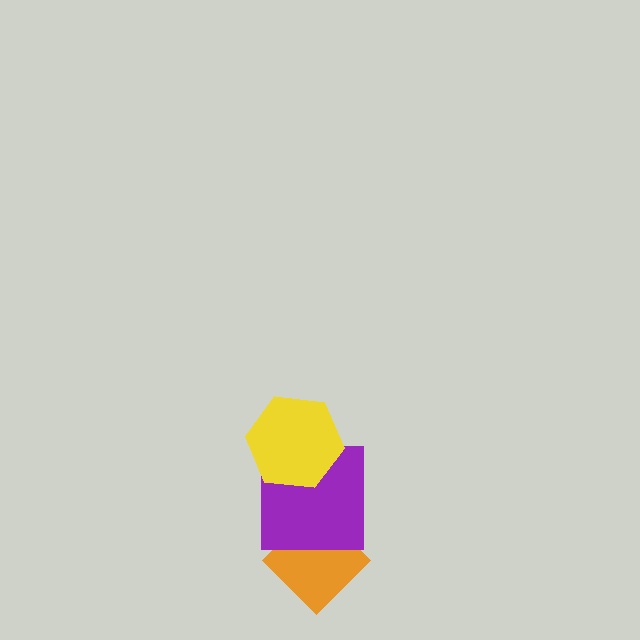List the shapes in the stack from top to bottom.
From top to bottom: the yellow hexagon, the purple square, the orange diamond.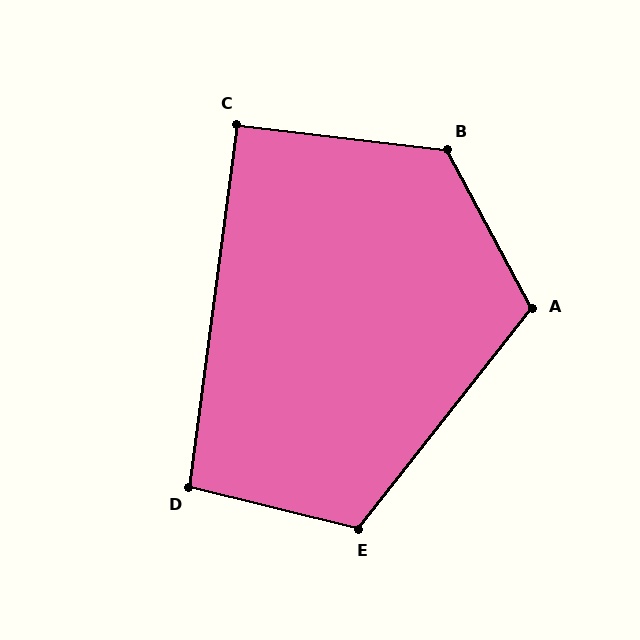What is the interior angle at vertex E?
Approximately 114 degrees (obtuse).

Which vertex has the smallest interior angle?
C, at approximately 91 degrees.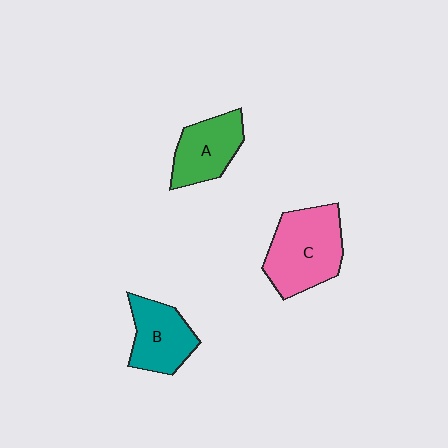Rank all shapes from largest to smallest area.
From largest to smallest: C (pink), B (teal), A (green).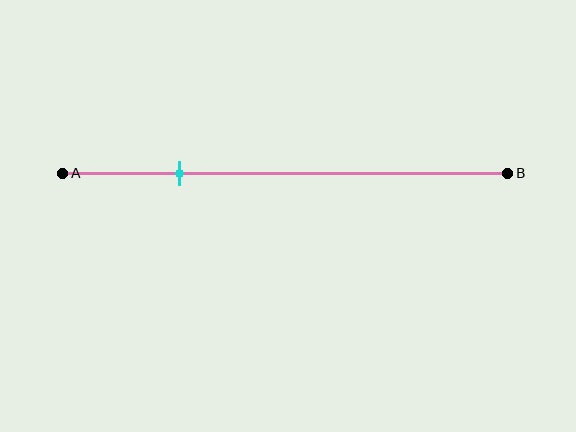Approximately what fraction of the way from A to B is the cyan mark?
The cyan mark is approximately 25% of the way from A to B.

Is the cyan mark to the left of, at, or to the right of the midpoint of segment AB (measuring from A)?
The cyan mark is to the left of the midpoint of segment AB.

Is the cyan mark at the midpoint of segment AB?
No, the mark is at about 25% from A, not at the 50% midpoint.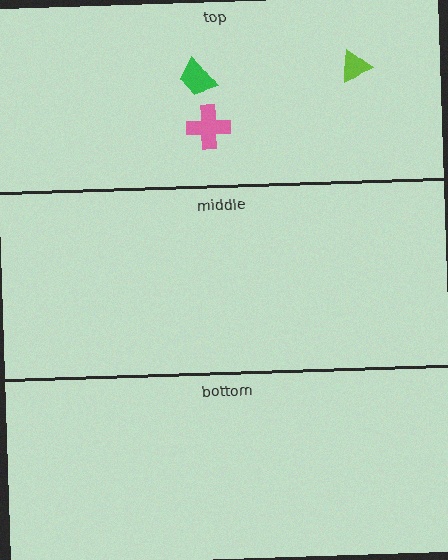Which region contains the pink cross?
The top region.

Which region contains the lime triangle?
The top region.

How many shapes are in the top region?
3.